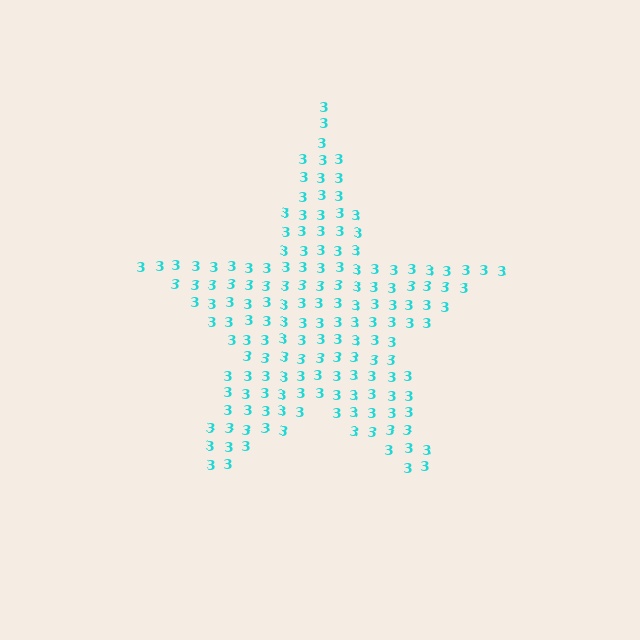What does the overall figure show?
The overall figure shows a star.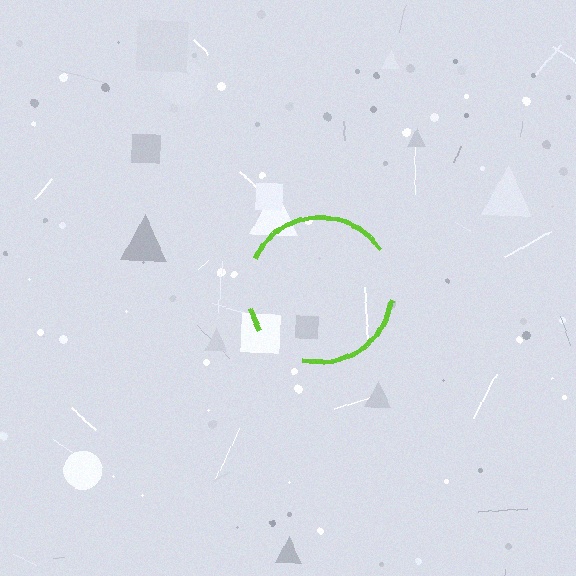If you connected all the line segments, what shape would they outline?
They would outline a circle.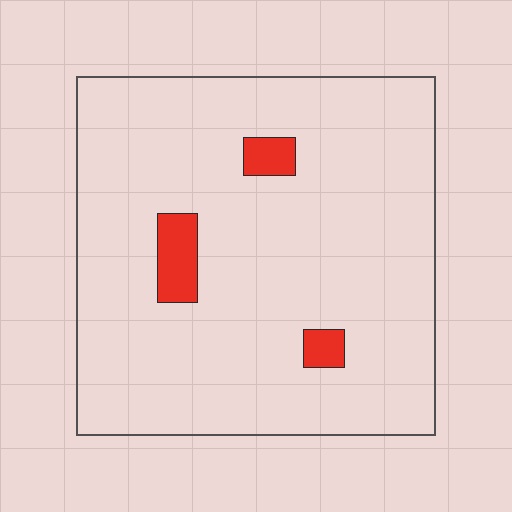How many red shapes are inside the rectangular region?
3.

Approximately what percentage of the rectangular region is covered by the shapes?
Approximately 5%.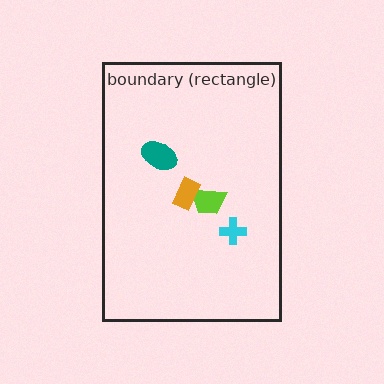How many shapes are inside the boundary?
4 inside, 0 outside.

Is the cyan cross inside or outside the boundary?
Inside.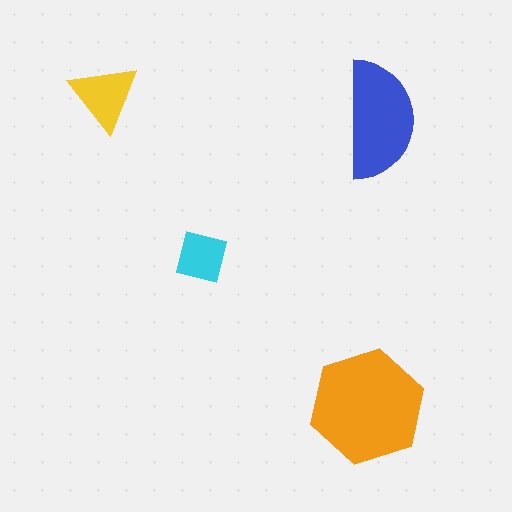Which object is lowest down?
The orange hexagon is bottommost.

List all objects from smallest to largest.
The cyan square, the yellow triangle, the blue semicircle, the orange hexagon.